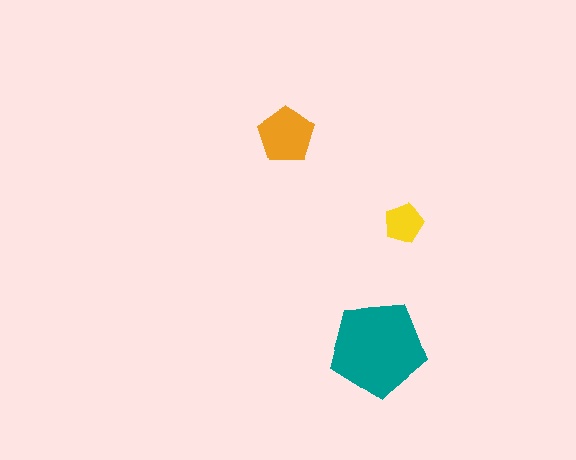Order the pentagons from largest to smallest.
the teal one, the orange one, the yellow one.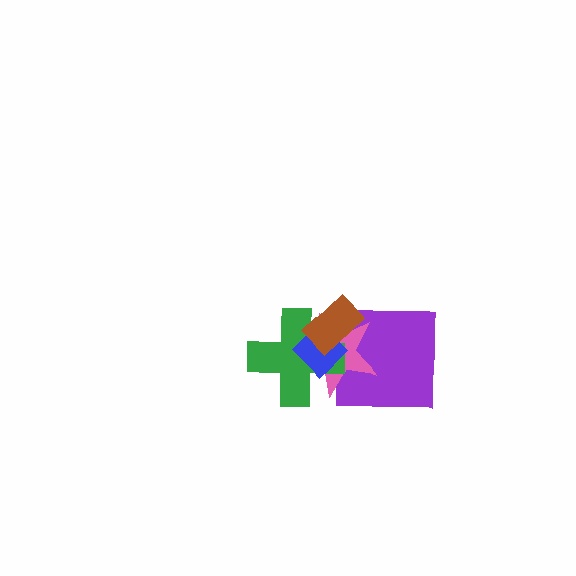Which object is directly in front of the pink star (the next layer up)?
The green cross is directly in front of the pink star.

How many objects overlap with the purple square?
3 objects overlap with the purple square.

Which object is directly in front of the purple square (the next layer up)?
The pink star is directly in front of the purple square.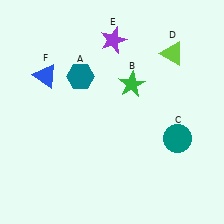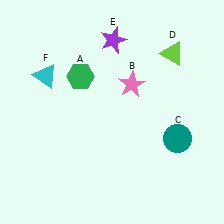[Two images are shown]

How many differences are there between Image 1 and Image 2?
There are 3 differences between the two images.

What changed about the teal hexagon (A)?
In Image 1, A is teal. In Image 2, it changed to green.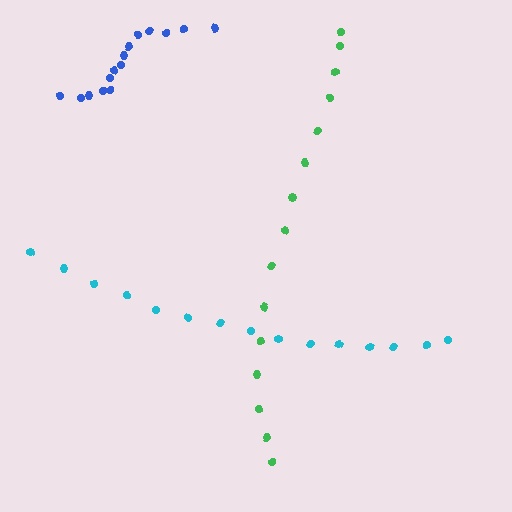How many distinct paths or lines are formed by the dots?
There are 3 distinct paths.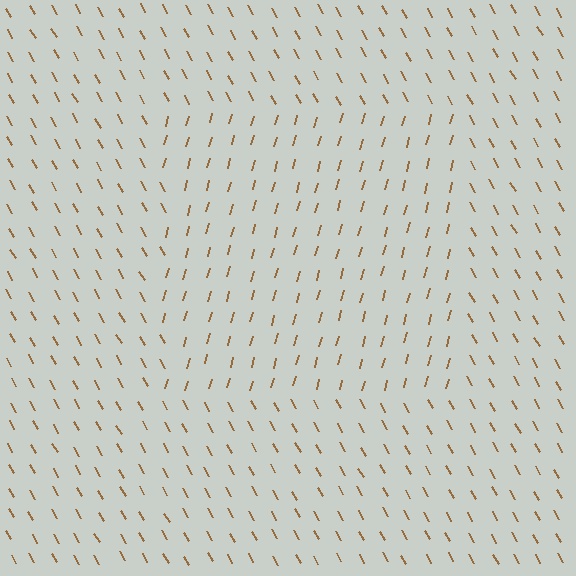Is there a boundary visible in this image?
Yes, there is a texture boundary formed by a change in line orientation.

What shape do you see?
I see a rectangle.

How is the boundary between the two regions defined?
The boundary is defined purely by a change in line orientation (approximately 45 degrees difference). All lines are the same color and thickness.